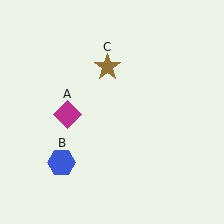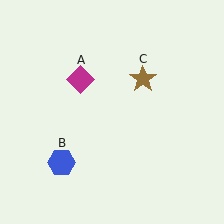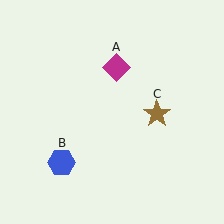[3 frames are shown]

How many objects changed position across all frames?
2 objects changed position: magenta diamond (object A), brown star (object C).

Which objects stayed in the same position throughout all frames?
Blue hexagon (object B) remained stationary.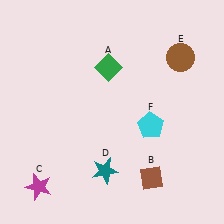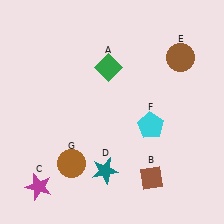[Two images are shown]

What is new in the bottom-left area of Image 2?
A brown circle (G) was added in the bottom-left area of Image 2.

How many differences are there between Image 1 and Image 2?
There is 1 difference between the two images.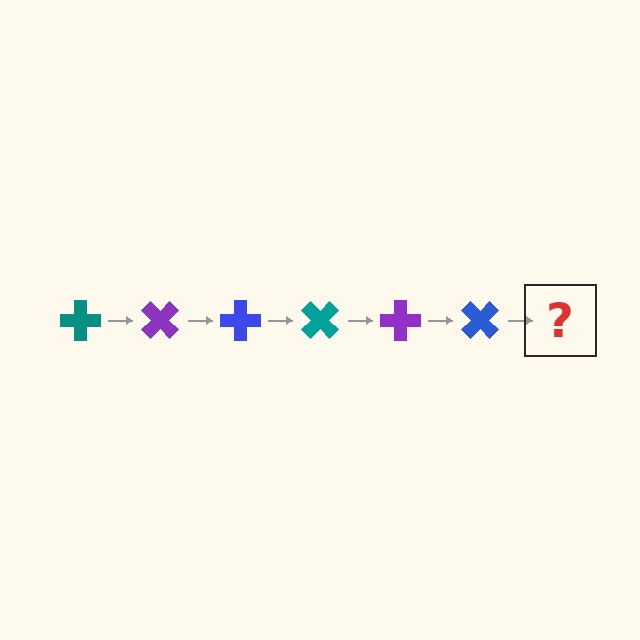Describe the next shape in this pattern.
It should be a teal cross, rotated 270 degrees from the start.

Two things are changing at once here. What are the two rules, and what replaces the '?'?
The two rules are that it rotates 45 degrees each step and the color cycles through teal, purple, and blue. The '?' should be a teal cross, rotated 270 degrees from the start.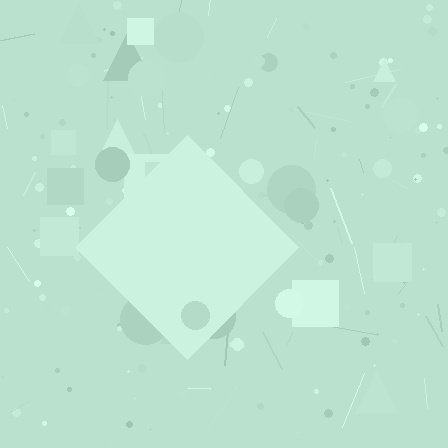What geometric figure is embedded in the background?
A diamond is embedded in the background.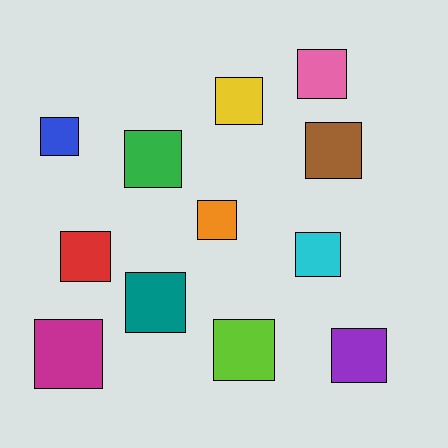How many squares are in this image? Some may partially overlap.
There are 12 squares.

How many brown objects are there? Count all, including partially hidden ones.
There is 1 brown object.